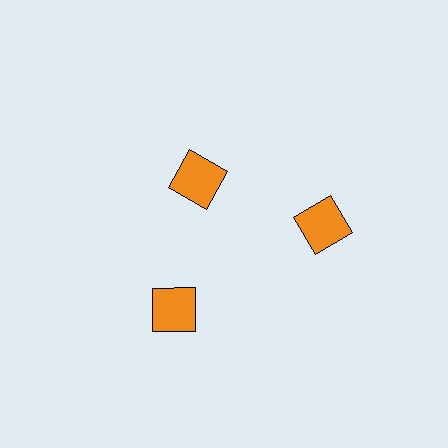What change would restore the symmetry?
The symmetry would be restored by moving it outward, back onto the ring so that all 3 squares sit at equal angles and equal distance from the center.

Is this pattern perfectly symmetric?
No. The 3 orange squares are arranged in a ring, but one element near the 11 o'clock position is pulled inward toward the center, breaking the 3-fold rotational symmetry.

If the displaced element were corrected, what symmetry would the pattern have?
It would have 3-fold rotational symmetry — the pattern would map onto itself every 120 degrees.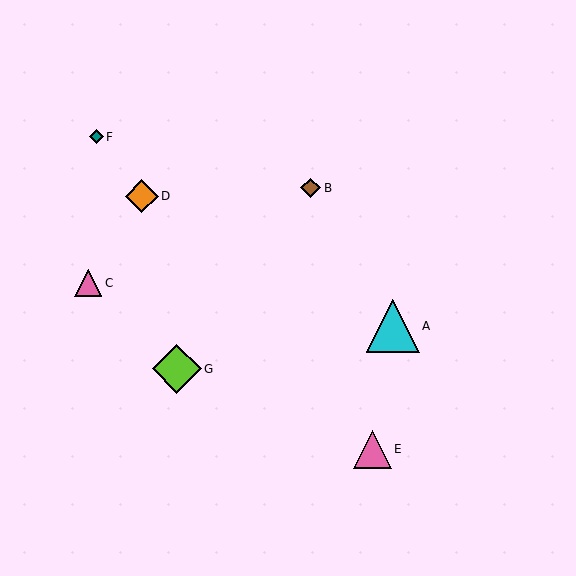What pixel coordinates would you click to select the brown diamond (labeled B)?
Click at (311, 188) to select the brown diamond B.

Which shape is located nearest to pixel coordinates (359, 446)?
The pink triangle (labeled E) at (372, 449) is nearest to that location.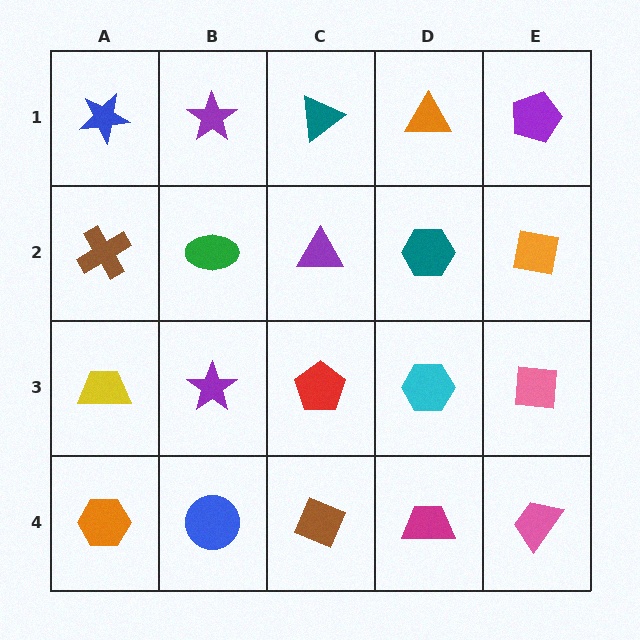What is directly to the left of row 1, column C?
A purple star.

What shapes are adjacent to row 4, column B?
A purple star (row 3, column B), an orange hexagon (row 4, column A), a brown diamond (row 4, column C).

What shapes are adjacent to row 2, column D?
An orange triangle (row 1, column D), a cyan hexagon (row 3, column D), a purple triangle (row 2, column C), an orange square (row 2, column E).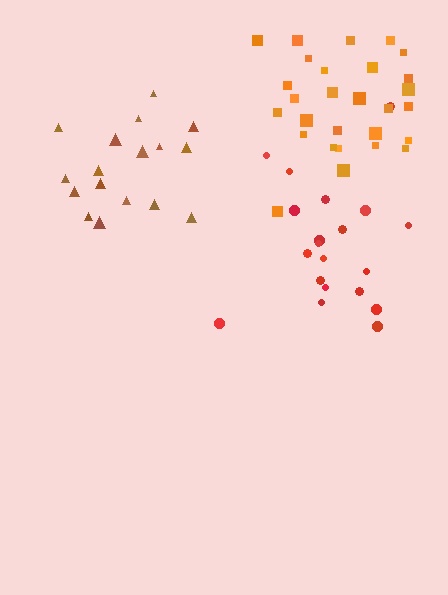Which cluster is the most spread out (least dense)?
Red.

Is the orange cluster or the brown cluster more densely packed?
Brown.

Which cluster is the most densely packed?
Brown.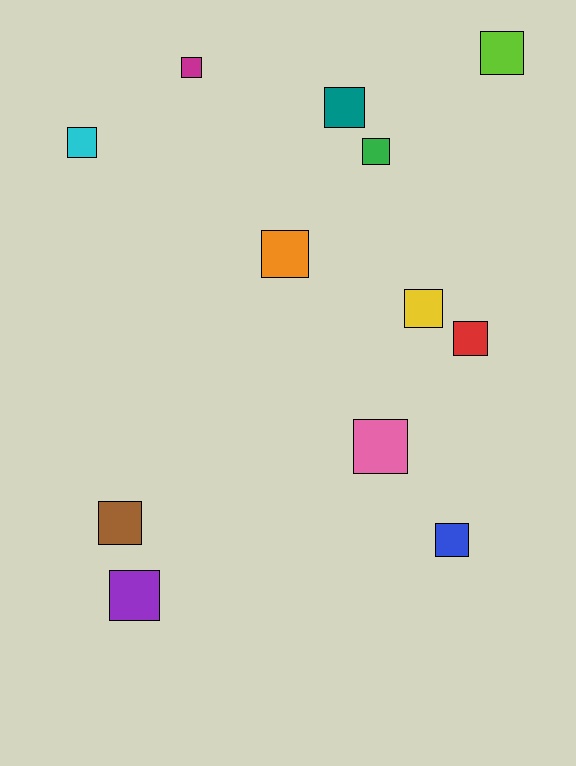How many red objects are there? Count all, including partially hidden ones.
There is 1 red object.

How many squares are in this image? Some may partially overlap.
There are 12 squares.